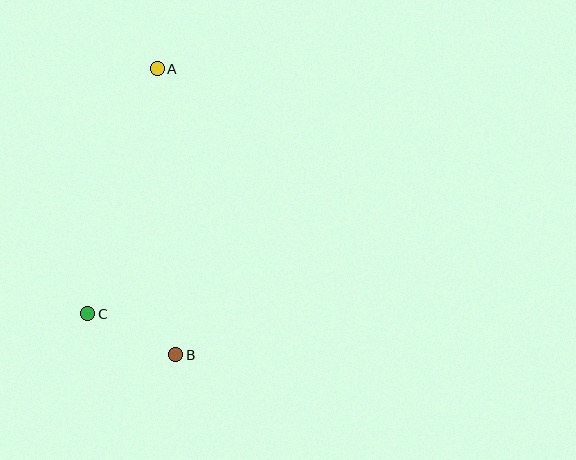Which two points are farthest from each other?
Points A and B are farthest from each other.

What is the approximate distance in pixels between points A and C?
The distance between A and C is approximately 255 pixels.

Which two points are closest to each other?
Points B and C are closest to each other.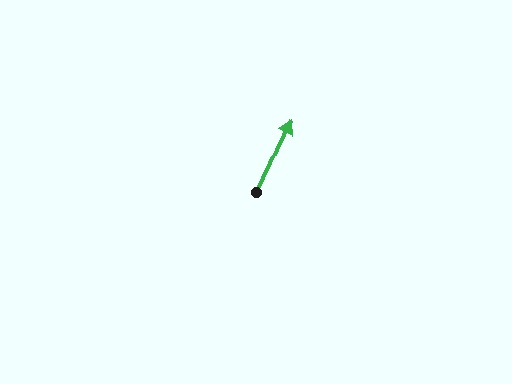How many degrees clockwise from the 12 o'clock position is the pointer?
Approximately 26 degrees.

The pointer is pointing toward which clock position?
Roughly 1 o'clock.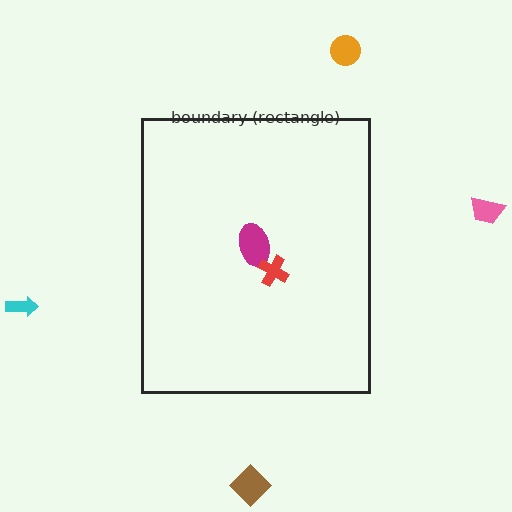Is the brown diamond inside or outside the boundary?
Outside.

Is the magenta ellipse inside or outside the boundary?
Inside.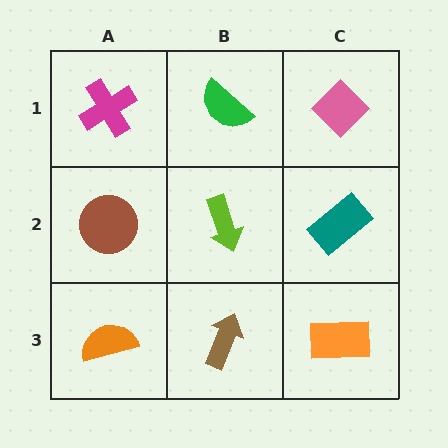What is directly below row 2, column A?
An orange semicircle.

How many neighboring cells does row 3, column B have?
3.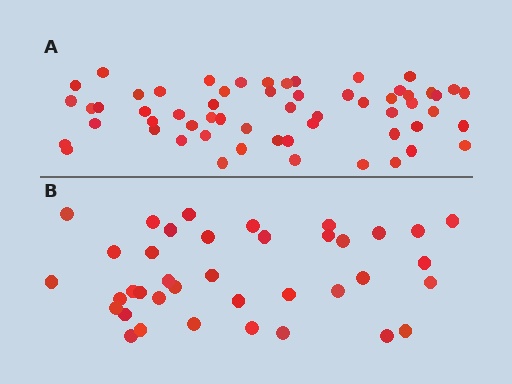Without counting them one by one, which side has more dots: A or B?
Region A (the top region) has more dots.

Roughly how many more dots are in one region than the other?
Region A has approximately 20 more dots than region B.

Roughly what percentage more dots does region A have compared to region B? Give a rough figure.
About 55% more.